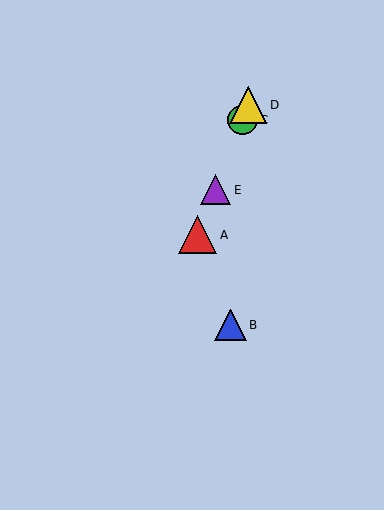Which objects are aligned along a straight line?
Objects A, C, D, E are aligned along a straight line.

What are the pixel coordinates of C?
Object C is at (242, 120).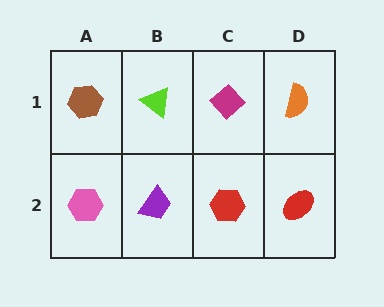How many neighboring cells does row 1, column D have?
2.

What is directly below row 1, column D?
A red ellipse.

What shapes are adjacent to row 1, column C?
A red hexagon (row 2, column C), a lime triangle (row 1, column B), an orange semicircle (row 1, column D).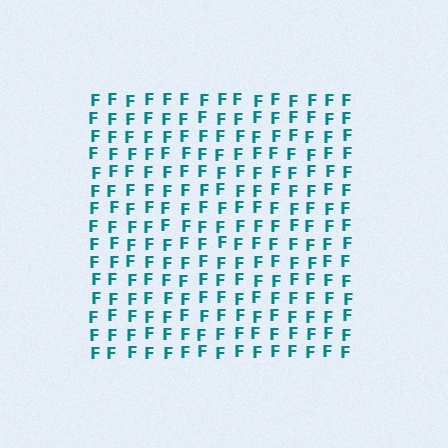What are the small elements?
The small elements are letter F's.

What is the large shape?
The large shape is a square.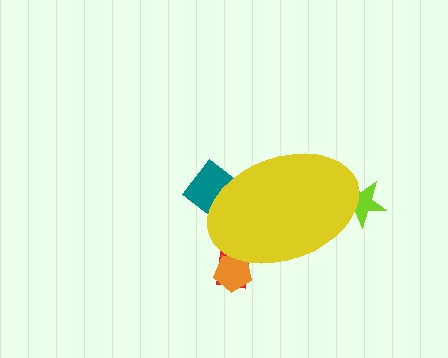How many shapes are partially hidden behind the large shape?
4 shapes are partially hidden.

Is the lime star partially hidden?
Yes, the lime star is partially hidden behind the yellow ellipse.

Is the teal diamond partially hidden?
Yes, the teal diamond is partially hidden behind the yellow ellipse.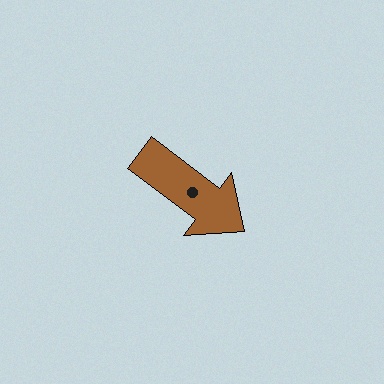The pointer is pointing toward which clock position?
Roughly 4 o'clock.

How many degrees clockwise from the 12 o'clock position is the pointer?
Approximately 127 degrees.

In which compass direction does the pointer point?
Southeast.